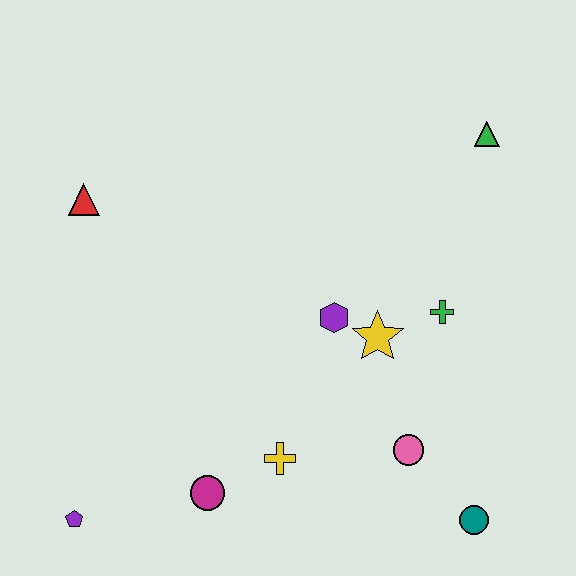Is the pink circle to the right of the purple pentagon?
Yes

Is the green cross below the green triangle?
Yes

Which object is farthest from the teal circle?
The red triangle is farthest from the teal circle.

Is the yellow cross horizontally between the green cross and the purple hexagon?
No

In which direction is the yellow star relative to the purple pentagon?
The yellow star is to the right of the purple pentagon.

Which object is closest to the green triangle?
The green cross is closest to the green triangle.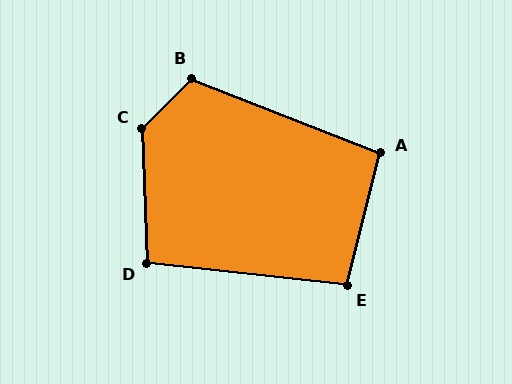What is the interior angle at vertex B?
Approximately 113 degrees (obtuse).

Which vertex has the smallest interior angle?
A, at approximately 97 degrees.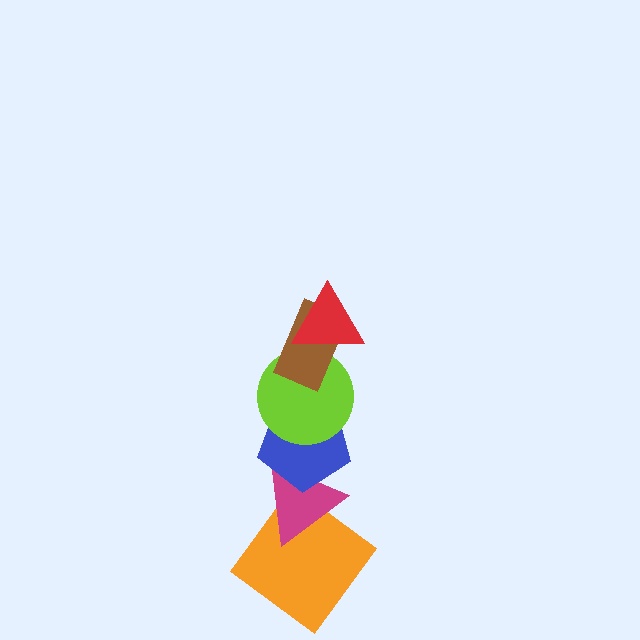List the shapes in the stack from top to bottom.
From top to bottom: the red triangle, the brown rectangle, the lime circle, the blue pentagon, the magenta triangle, the orange diamond.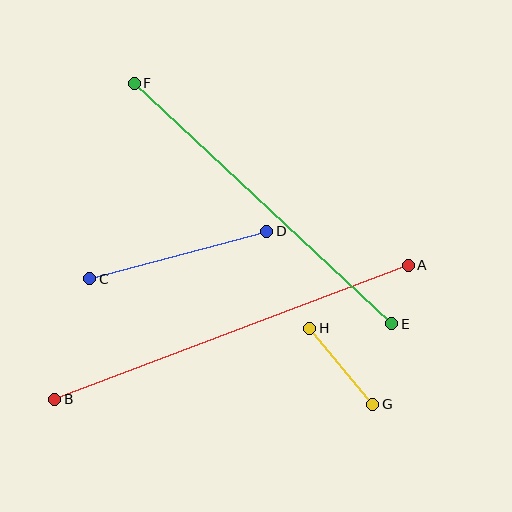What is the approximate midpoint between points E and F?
The midpoint is at approximately (263, 203) pixels.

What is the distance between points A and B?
The distance is approximately 378 pixels.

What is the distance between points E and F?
The distance is approximately 352 pixels.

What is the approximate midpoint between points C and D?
The midpoint is at approximately (178, 255) pixels.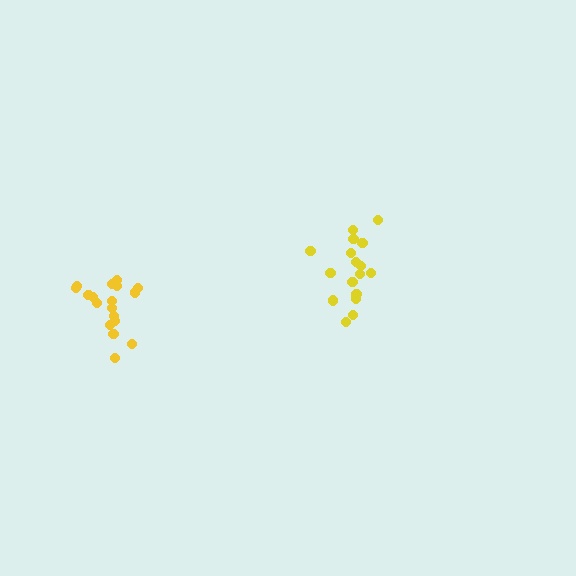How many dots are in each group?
Group 1: 18 dots, Group 2: 17 dots (35 total).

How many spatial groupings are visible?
There are 2 spatial groupings.